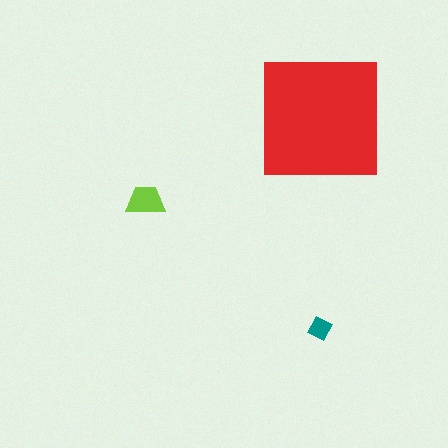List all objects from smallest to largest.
The teal diamond, the lime trapezoid, the red square.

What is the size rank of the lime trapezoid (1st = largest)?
2nd.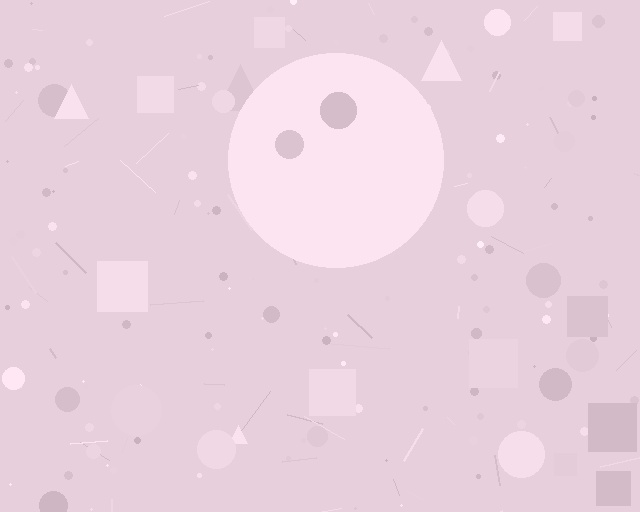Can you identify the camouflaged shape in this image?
The camouflaged shape is a circle.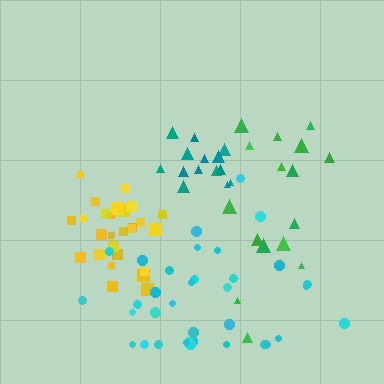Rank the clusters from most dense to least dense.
yellow, teal, cyan, green.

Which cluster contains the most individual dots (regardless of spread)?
Cyan (35).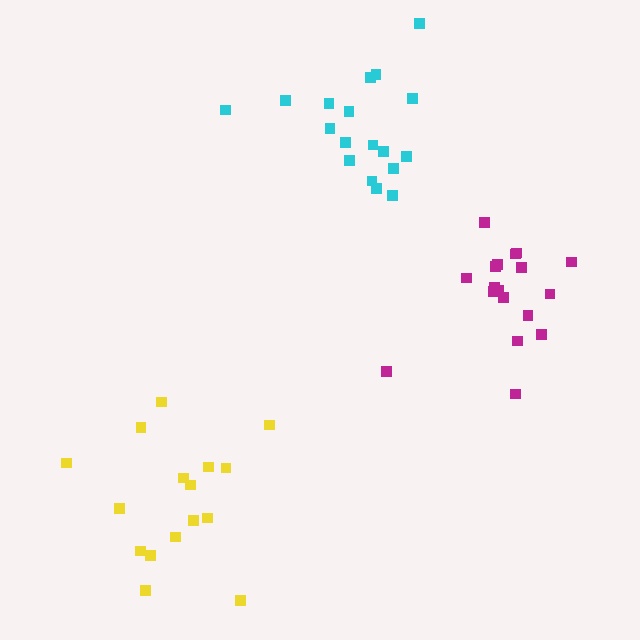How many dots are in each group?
Group 1: 18 dots, Group 2: 16 dots, Group 3: 18 dots (52 total).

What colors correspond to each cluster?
The clusters are colored: cyan, yellow, magenta.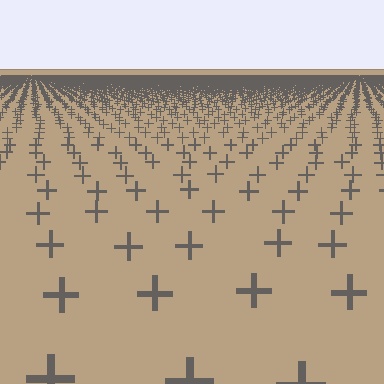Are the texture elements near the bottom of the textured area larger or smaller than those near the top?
Larger. Near the bottom, elements are closer to the viewer and appear at a bigger on-screen size.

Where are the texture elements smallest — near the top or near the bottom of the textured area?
Near the top.